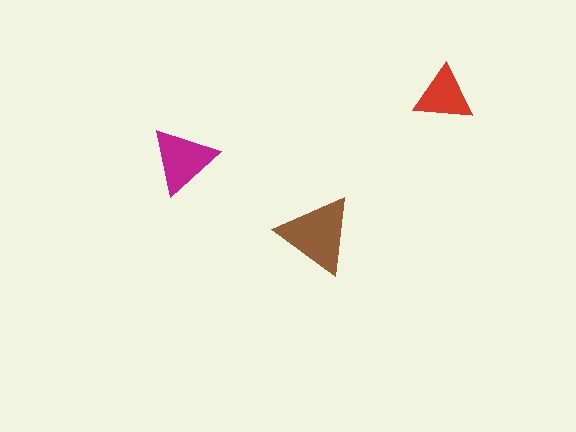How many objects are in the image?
There are 3 objects in the image.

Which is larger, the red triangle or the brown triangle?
The brown one.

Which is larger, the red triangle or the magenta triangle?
The magenta one.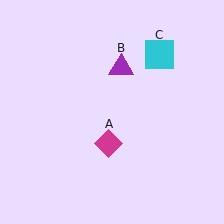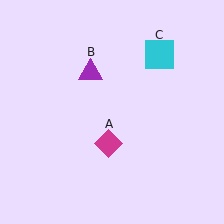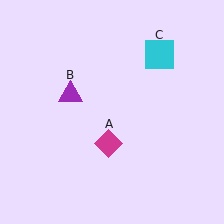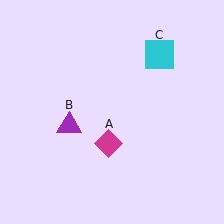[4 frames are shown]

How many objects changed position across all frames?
1 object changed position: purple triangle (object B).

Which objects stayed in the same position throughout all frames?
Magenta diamond (object A) and cyan square (object C) remained stationary.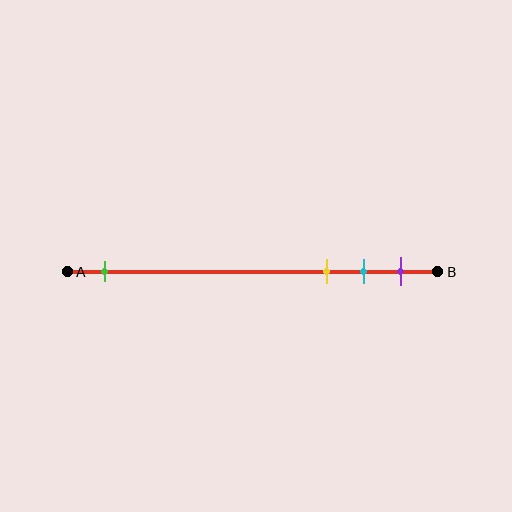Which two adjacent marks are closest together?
The cyan and purple marks are the closest adjacent pair.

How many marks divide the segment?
There are 4 marks dividing the segment.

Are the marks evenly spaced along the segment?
No, the marks are not evenly spaced.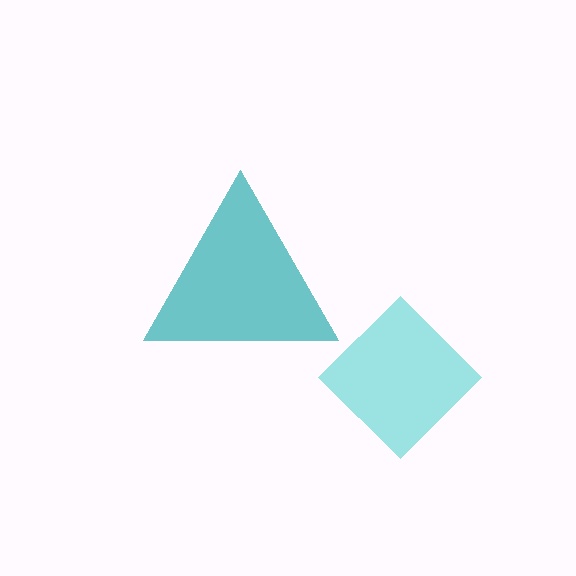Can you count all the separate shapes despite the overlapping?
Yes, there are 2 separate shapes.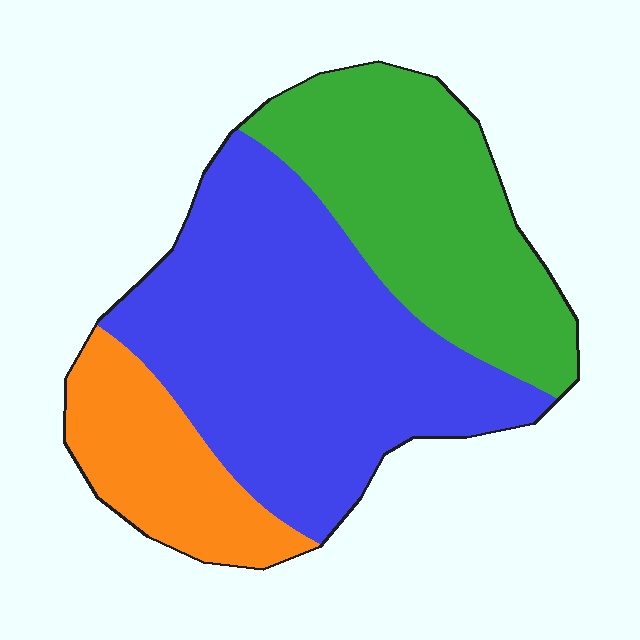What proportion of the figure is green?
Green takes up about one third (1/3) of the figure.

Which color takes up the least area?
Orange, at roughly 15%.